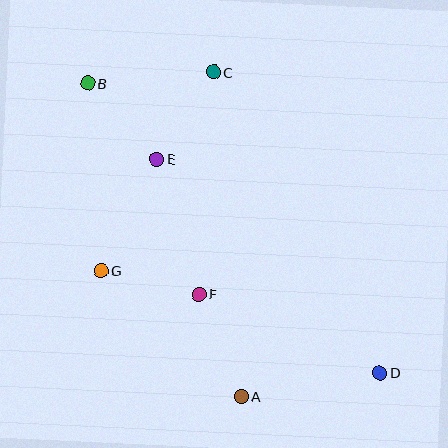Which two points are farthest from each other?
Points B and D are farthest from each other.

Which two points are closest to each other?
Points F and G are closest to each other.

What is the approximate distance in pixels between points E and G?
The distance between E and G is approximately 125 pixels.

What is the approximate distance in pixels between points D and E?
The distance between D and E is approximately 309 pixels.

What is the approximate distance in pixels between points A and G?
The distance between A and G is approximately 188 pixels.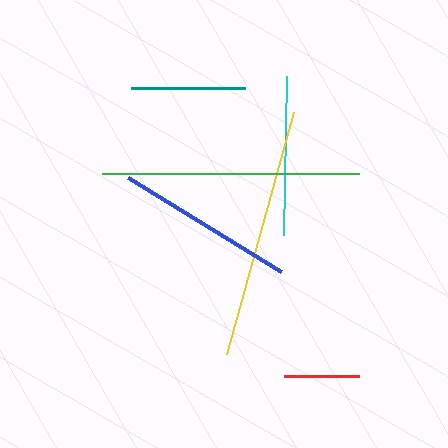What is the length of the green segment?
The green segment is approximately 257 pixels long.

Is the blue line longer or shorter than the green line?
The green line is longer than the blue line.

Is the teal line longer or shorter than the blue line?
The blue line is longer than the teal line.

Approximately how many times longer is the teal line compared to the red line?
The teal line is approximately 1.5 times the length of the red line.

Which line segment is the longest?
The green line is the longest at approximately 257 pixels.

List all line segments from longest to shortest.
From longest to shortest: green, yellow, blue, cyan, teal, red.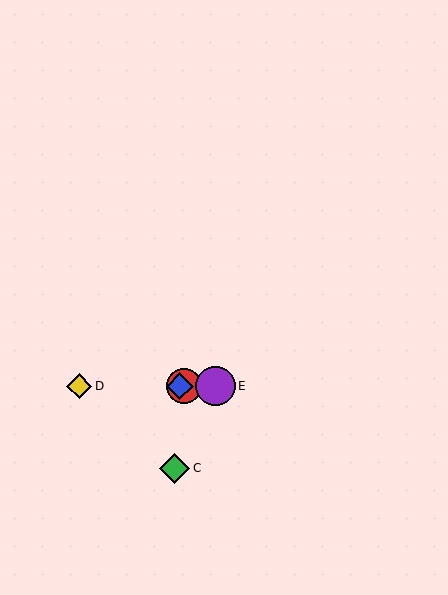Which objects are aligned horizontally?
Objects A, B, D, E are aligned horizontally.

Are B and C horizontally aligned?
No, B is at y≈386 and C is at y≈468.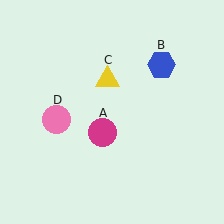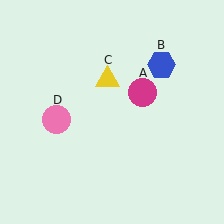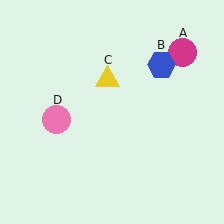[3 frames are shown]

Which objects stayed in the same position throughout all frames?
Blue hexagon (object B) and yellow triangle (object C) and pink circle (object D) remained stationary.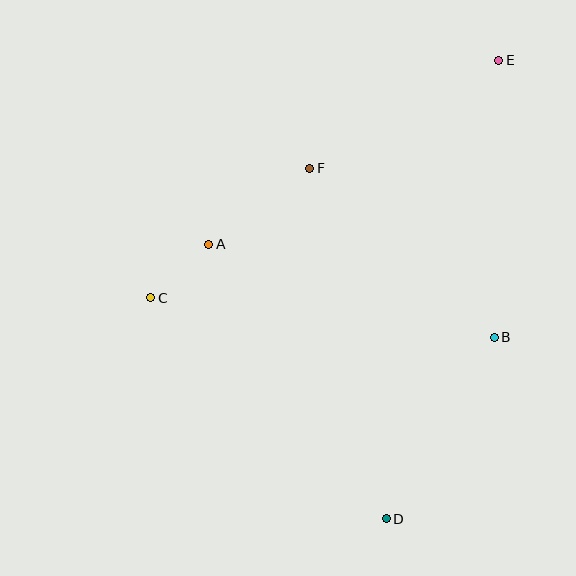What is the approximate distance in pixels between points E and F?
The distance between E and F is approximately 218 pixels.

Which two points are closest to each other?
Points A and C are closest to each other.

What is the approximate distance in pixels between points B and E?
The distance between B and E is approximately 277 pixels.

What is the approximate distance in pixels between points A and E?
The distance between A and E is approximately 343 pixels.